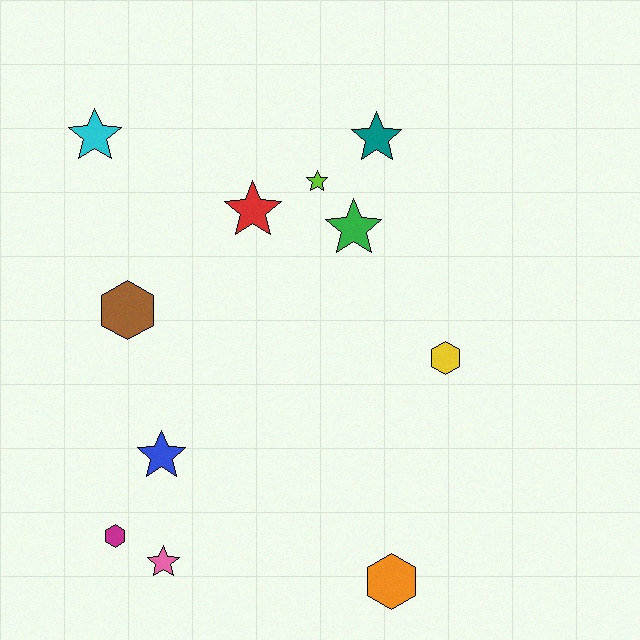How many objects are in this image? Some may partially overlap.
There are 11 objects.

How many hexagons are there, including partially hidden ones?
There are 4 hexagons.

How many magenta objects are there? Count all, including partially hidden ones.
There is 1 magenta object.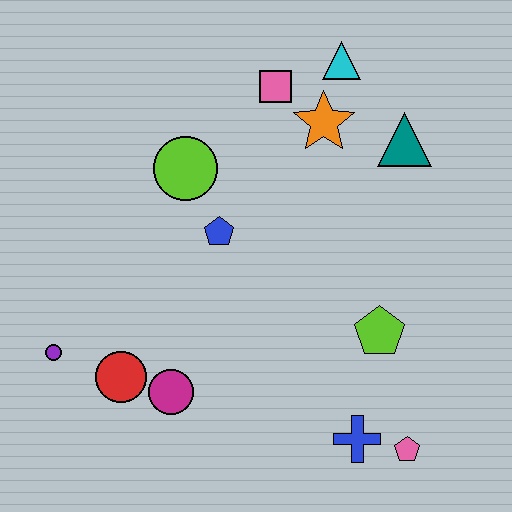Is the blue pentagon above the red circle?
Yes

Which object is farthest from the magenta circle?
The cyan triangle is farthest from the magenta circle.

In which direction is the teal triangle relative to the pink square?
The teal triangle is to the right of the pink square.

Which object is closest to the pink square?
The orange star is closest to the pink square.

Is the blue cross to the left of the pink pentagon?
Yes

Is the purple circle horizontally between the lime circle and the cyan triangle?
No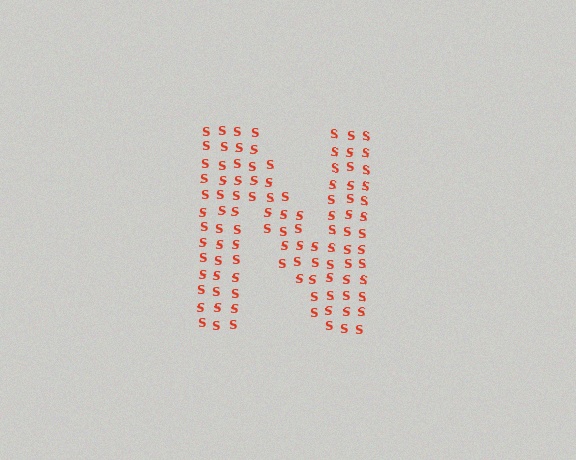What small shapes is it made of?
It is made of small letter S's.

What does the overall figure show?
The overall figure shows the letter N.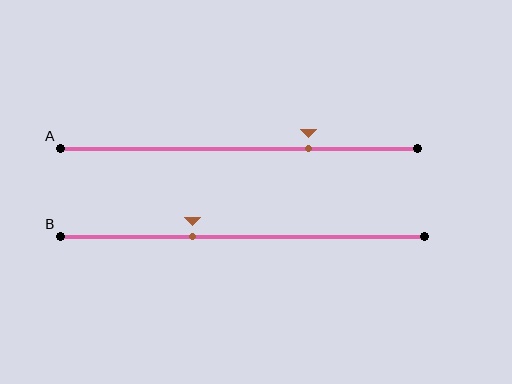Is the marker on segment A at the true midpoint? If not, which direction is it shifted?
No, the marker on segment A is shifted to the right by about 20% of the segment length.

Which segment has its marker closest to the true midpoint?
Segment B has its marker closest to the true midpoint.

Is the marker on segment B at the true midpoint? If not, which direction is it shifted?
No, the marker on segment B is shifted to the left by about 14% of the segment length.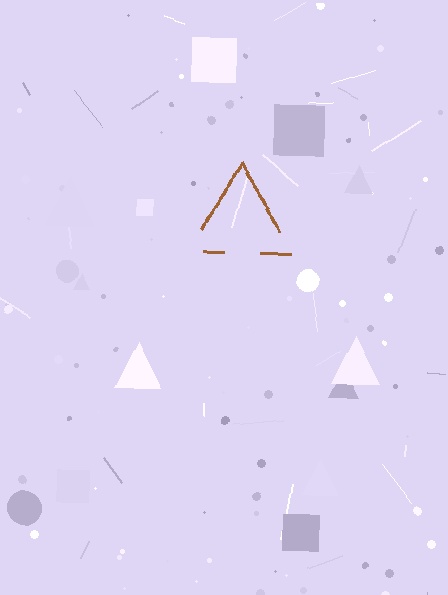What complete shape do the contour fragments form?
The contour fragments form a triangle.